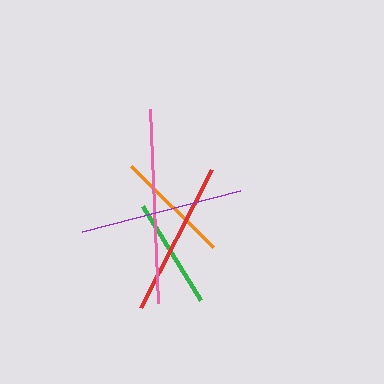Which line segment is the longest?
The pink line is the longest at approximately 195 pixels.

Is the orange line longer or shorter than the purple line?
The purple line is longer than the orange line.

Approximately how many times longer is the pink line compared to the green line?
The pink line is approximately 1.8 times the length of the green line.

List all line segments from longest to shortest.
From longest to shortest: pink, purple, red, orange, green.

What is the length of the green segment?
The green segment is approximately 111 pixels long.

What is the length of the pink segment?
The pink segment is approximately 195 pixels long.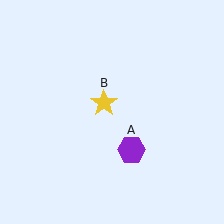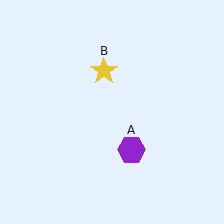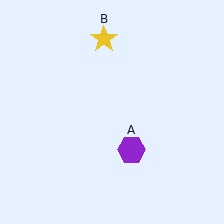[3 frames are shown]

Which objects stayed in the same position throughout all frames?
Purple hexagon (object A) remained stationary.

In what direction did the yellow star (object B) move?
The yellow star (object B) moved up.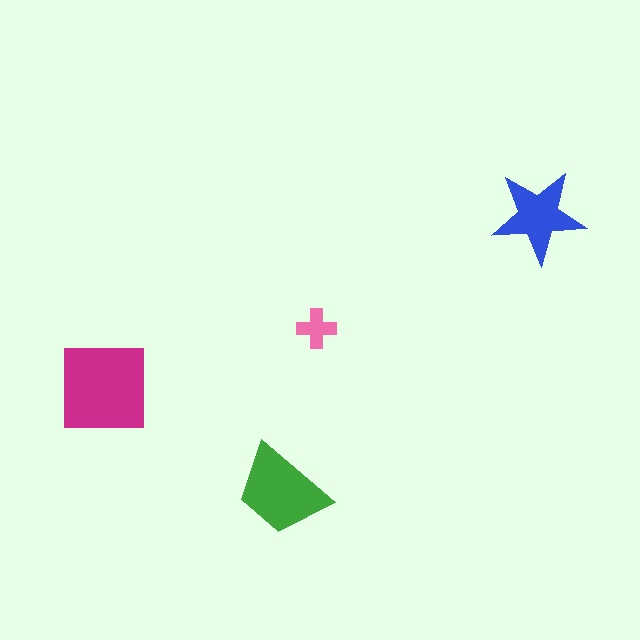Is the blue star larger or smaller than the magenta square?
Smaller.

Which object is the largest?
The magenta square.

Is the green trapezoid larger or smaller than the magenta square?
Smaller.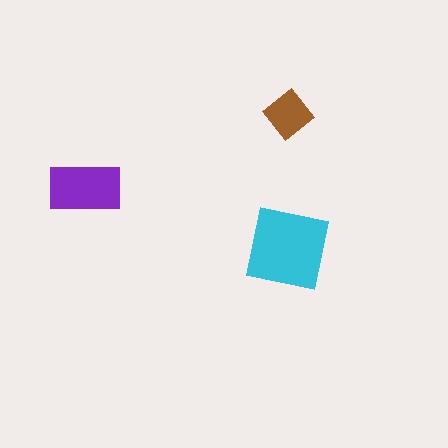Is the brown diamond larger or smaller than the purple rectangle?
Smaller.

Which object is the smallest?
The brown diamond.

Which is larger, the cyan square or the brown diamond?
The cyan square.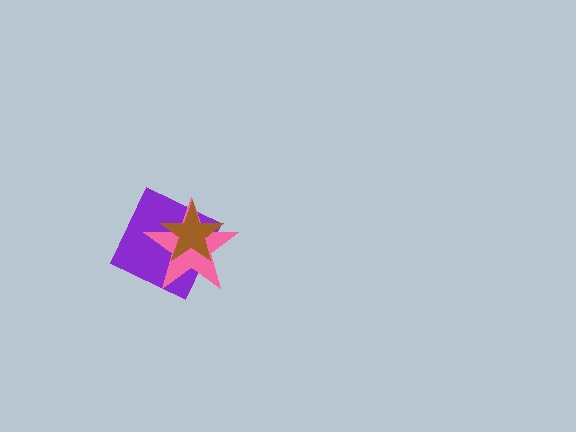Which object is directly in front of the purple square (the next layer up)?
The pink star is directly in front of the purple square.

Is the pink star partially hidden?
Yes, it is partially covered by another shape.